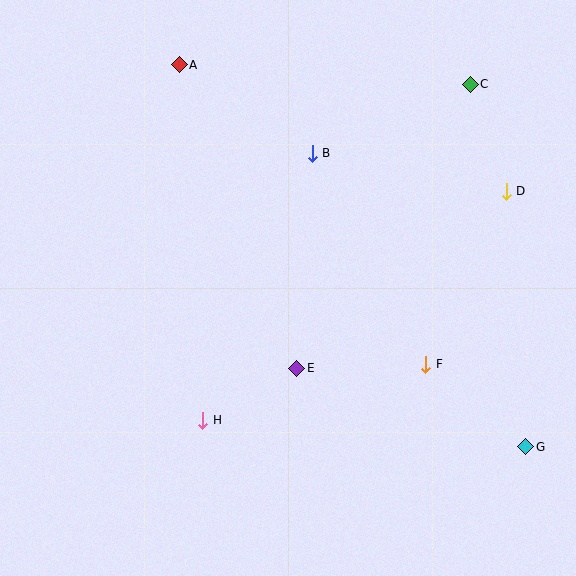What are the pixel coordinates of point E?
Point E is at (297, 368).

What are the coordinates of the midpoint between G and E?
The midpoint between G and E is at (411, 407).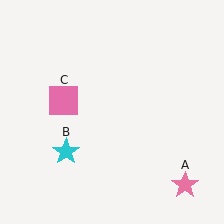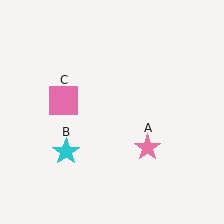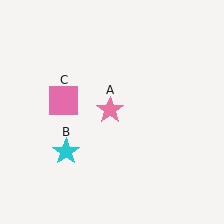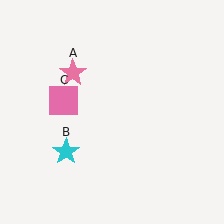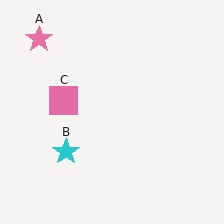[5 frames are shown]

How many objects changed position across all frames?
1 object changed position: pink star (object A).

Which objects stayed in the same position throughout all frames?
Cyan star (object B) and pink square (object C) remained stationary.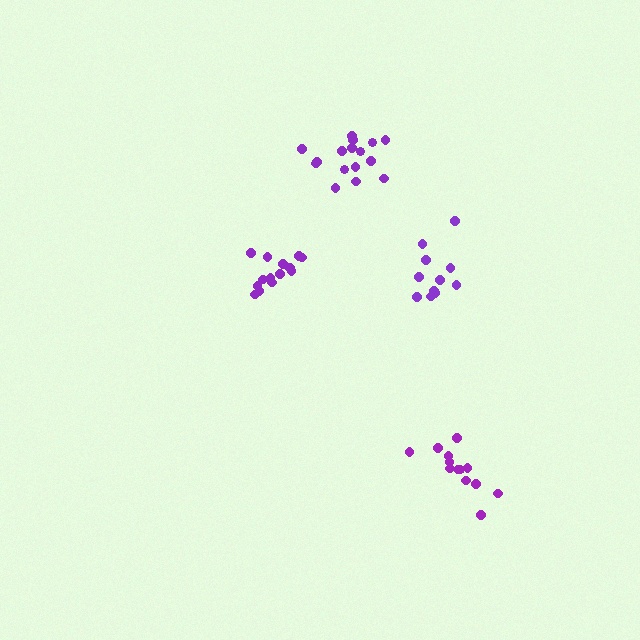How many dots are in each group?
Group 1: 16 dots, Group 2: 14 dots, Group 3: 13 dots, Group 4: 11 dots (54 total).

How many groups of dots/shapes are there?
There are 4 groups.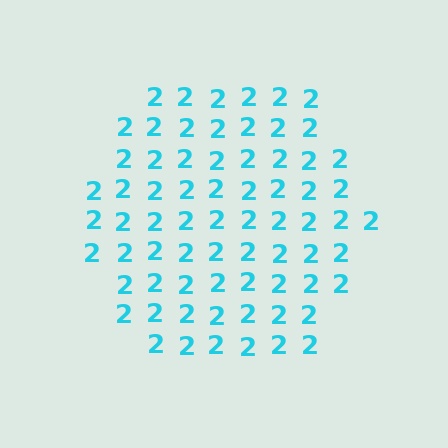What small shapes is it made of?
It is made of small digit 2's.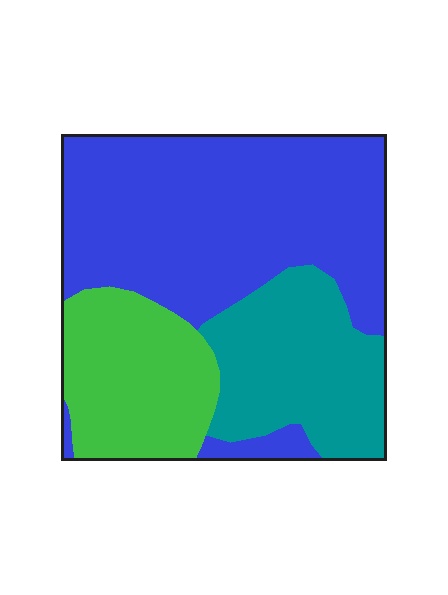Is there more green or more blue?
Blue.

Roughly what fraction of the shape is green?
Green covers about 20% of the shape.